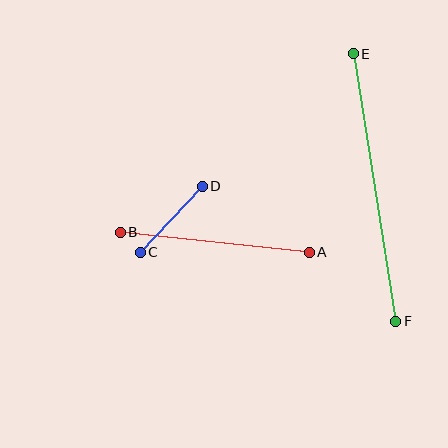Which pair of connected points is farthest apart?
Points E and F are farthest apart.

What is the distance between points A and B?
The distance is approximately 190 pixels.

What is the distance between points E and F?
The distance is approximately 271 pixels.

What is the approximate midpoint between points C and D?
The midpoint is at approximately (171, 219) pixels.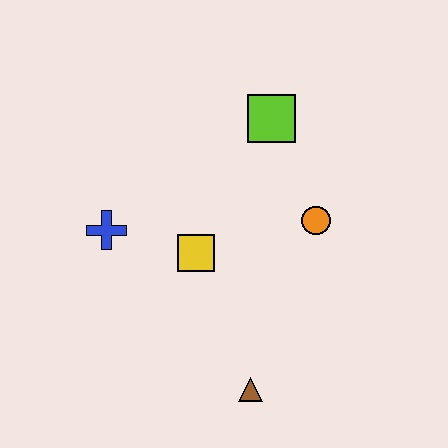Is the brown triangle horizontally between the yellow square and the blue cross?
No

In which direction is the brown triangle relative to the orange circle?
The brown triangle is below the orange circle.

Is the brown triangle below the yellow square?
Yes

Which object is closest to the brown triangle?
The yellow square is closest to the brown triangle.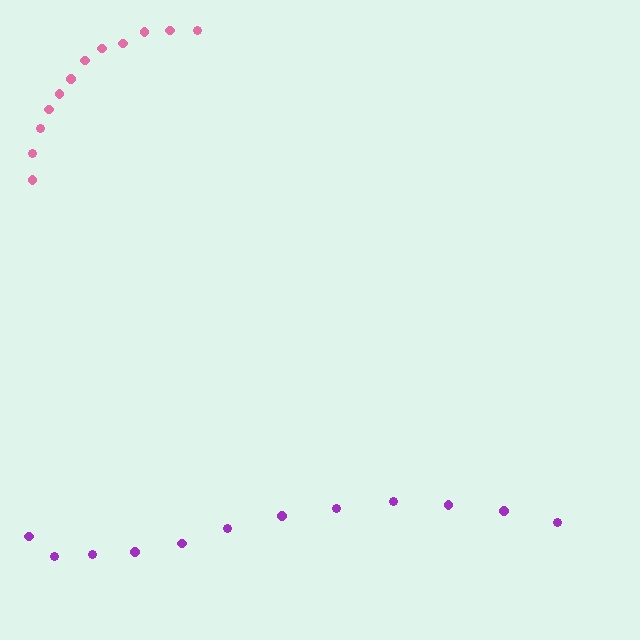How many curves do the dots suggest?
There are 2 distinct paths.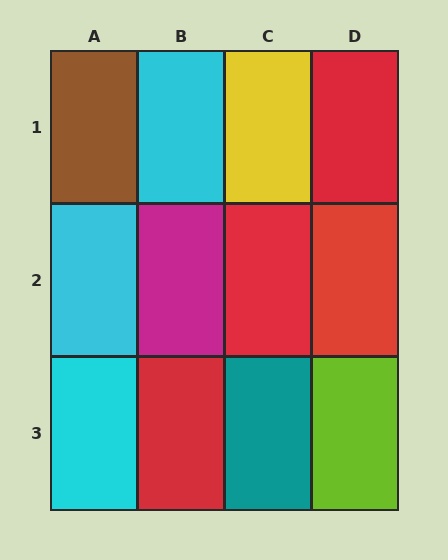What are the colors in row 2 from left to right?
Cyan, magenta, red, red.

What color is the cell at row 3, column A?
Cyan.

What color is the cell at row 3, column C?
Teal.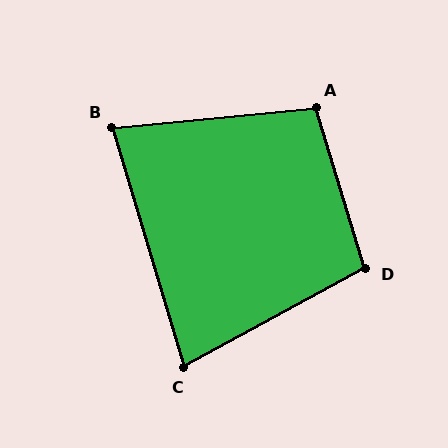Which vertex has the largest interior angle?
A, at approximately 102 degrees.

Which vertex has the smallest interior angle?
C, at approximately 78 degrees.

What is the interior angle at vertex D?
Approximately 101 degrees (obtuse).